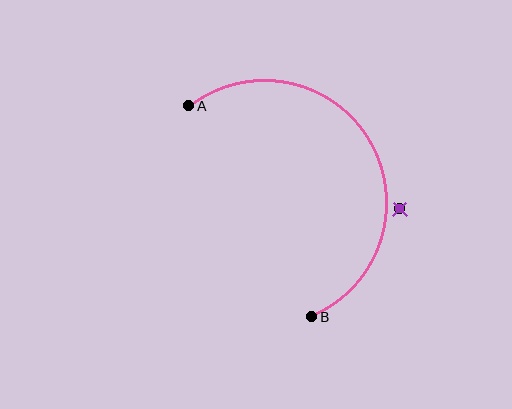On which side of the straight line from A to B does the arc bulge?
The arc bulges to the right of the straight line connecting A and B.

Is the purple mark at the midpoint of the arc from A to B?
No — the purple mark does not lie on the arc at all. It sits slightly outside the curve.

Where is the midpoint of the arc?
The arc midpoint is the point on the curve farthest from the straight line joining A and B. It sits to the right of that line.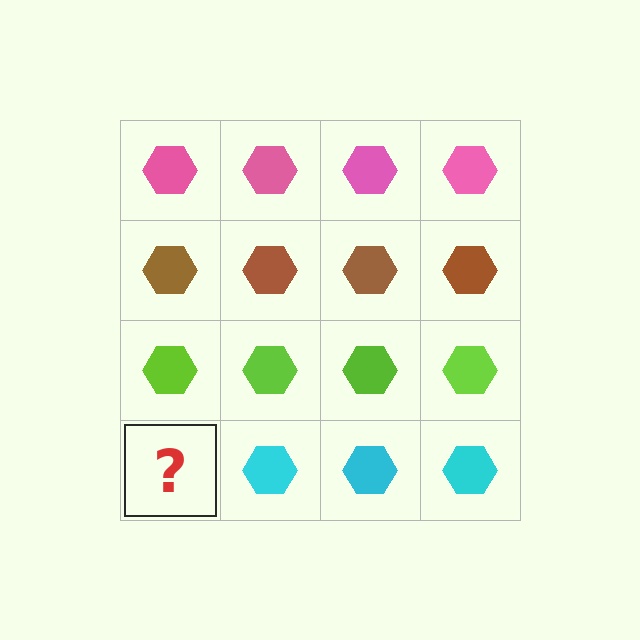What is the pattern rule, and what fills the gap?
The rule is that each row has a consistent color. The gap should be filled with a cyan hexagon.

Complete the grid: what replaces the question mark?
The question mark should be replaced with a cyan hexagon.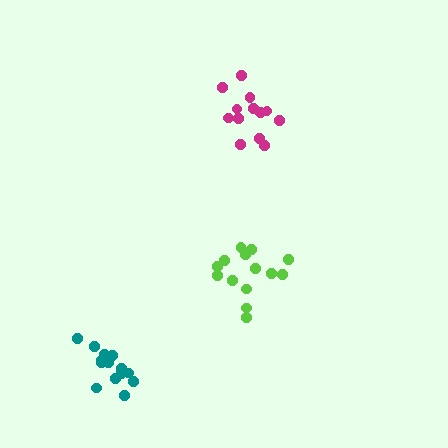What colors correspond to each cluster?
The clusters are colored: lime, magenta, teal.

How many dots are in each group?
Group 1: 14 dots, Group 2: 13 dots, Group 3: 14 dots (41 total).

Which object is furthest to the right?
The magenta cluster is rightmost.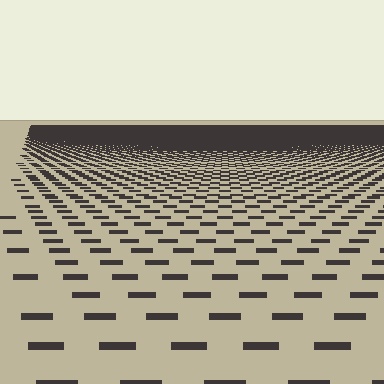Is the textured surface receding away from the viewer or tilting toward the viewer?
The surface is receding away from the viewer. Texture elements get smaller and denser toward the top.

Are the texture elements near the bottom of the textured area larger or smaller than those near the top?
Larger. Near the bottom, elements are closer to the viewer and appear at a bigger on-screen size.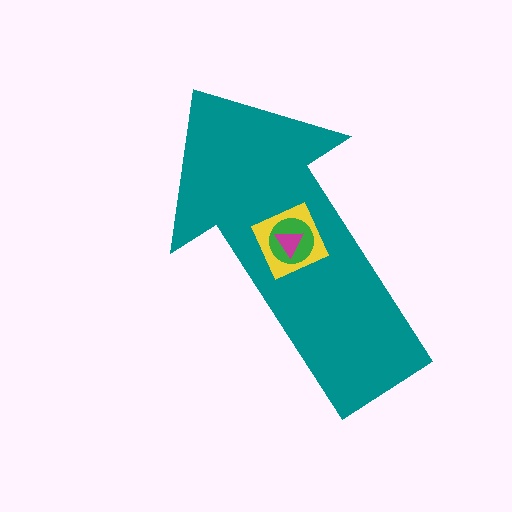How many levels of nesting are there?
4.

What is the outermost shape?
The teal arrow.